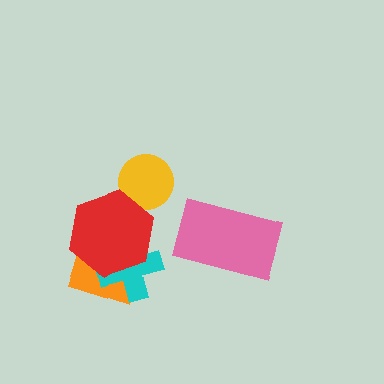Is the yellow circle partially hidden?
Yes, it is partially covered by another shape.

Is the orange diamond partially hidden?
Yes, it is partially covered by another shape.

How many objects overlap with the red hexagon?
3 objects overlap with the red hexagon.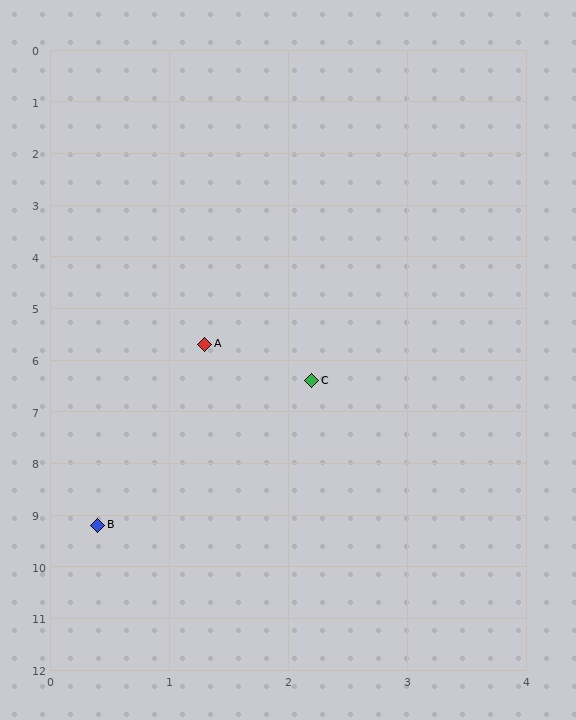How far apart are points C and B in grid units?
Points C and B are about 3.3 grid units apart.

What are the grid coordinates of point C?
Point C is at approximately (2.2, 6.4).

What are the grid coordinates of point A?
Point A is at approximately (1.3, 5.7).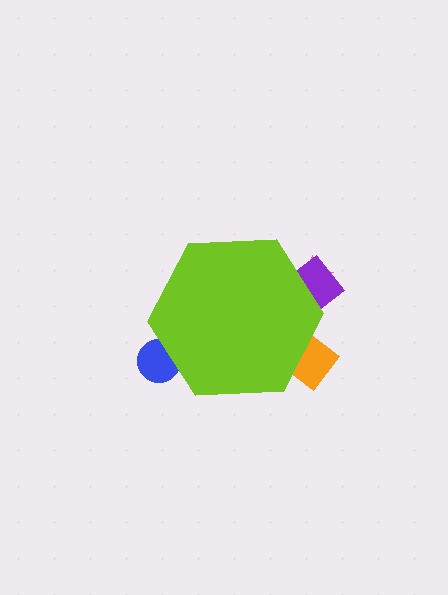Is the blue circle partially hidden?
Yes, the blue circle is partially hidden behind the lime hexagon.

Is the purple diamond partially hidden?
Yes, the purple diamond is partially hidden behind the lime hexagon.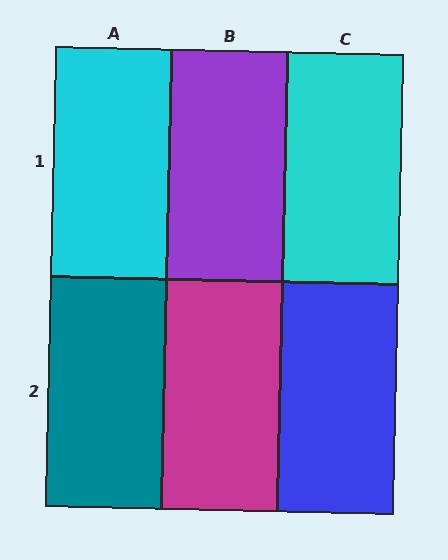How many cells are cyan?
2 cells are cyan.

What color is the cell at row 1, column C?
Cyan.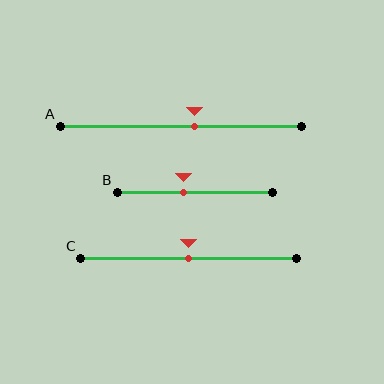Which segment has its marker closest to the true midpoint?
Segment C has its marker closest to the true midpoint.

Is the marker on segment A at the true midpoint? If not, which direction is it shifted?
No, the marker on segment A is shifted to the right by about 6% of the segment length.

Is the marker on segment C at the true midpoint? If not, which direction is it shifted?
Yes, the marker on segment C is at the true midpoint.